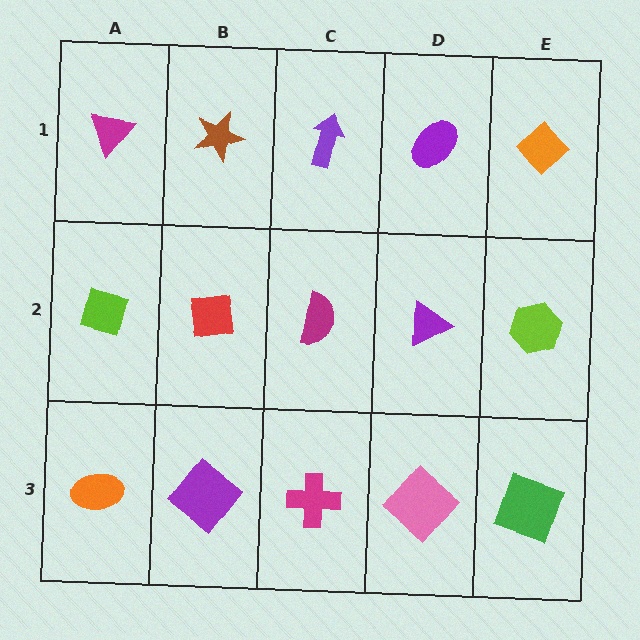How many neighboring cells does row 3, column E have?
2.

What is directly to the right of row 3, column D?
A green square.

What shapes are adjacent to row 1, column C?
A magenta semicircle (row 2, column C), a brown star (row 1, column B), a purple ellipse (row 1, column D).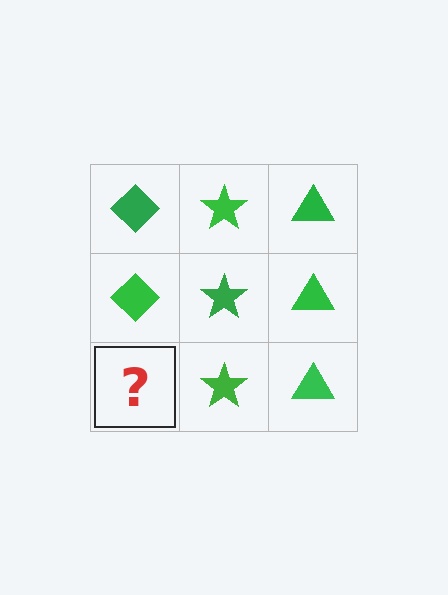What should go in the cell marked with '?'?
The missing cell should contain a green diamond.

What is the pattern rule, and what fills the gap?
The rule is that each column has a consistent shape. The gap should be filled with a green diamond.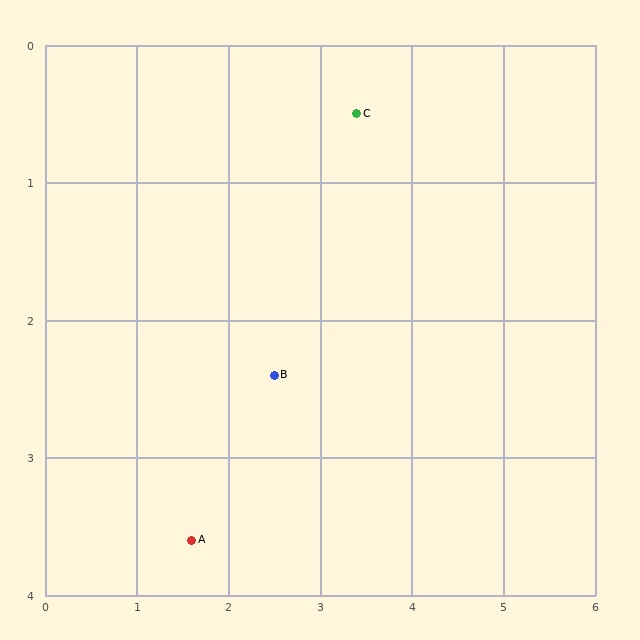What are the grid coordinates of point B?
Point B is at approximately (2.5, 2.4).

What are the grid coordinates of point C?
Point C is at approximately (3.4, 0.5).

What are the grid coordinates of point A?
Point A is at approximately (1.6, 3.6).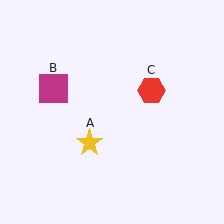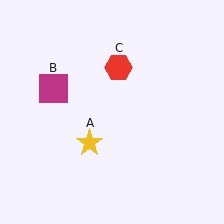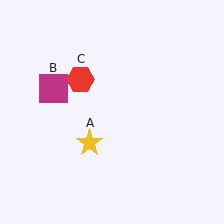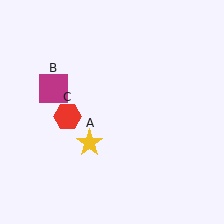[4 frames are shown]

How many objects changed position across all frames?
1 object changed position: red hexagon (object C).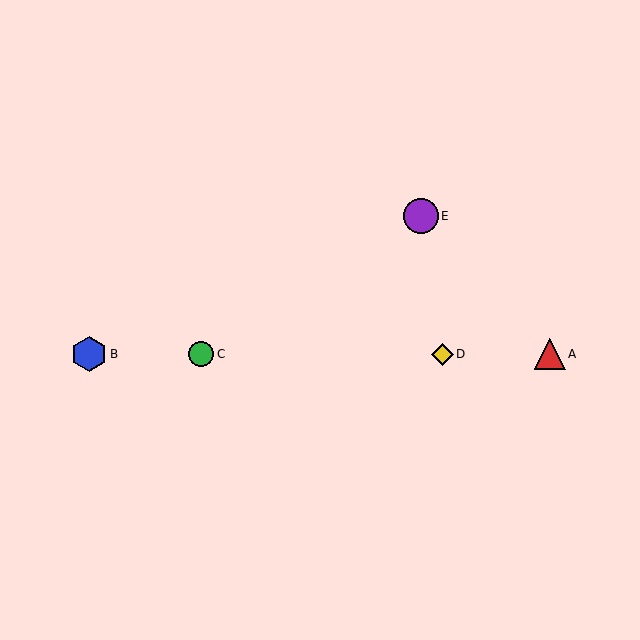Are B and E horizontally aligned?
No, B is at y≈354 and E is at y≈216.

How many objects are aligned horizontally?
4 objects (A, B, C, D) are aligned horizontally.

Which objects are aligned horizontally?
Objects A, B, C, D are aligned horizontally.